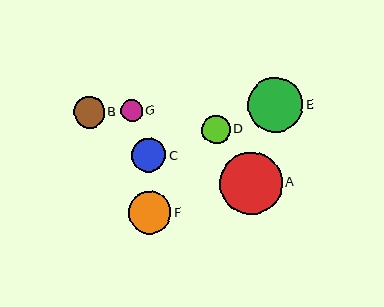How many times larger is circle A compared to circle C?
Circle A is approximately 1.8 times the size of circle C.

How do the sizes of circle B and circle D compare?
Circle B and circle D are approximately the same size.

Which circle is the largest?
Circle A is the largest with a size of approximately 62 pixels.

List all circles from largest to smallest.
From largest to smallest: A, E, F, C, B, D, G.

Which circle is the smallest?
Circle G is the smallest with a size of approximately 22 pixels.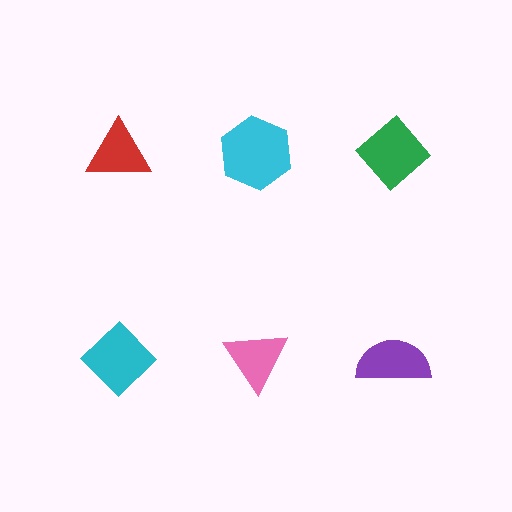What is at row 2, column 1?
A cyan diamond.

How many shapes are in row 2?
3 shapes.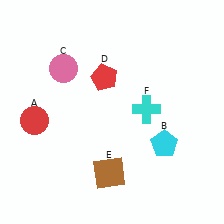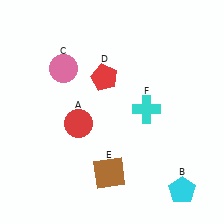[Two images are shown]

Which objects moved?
The objects that moved are: the red circle (A), the cyan pentagon (B).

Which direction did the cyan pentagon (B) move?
The cyan pentagon (B) moved down.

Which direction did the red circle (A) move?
The red circle (A) moved right.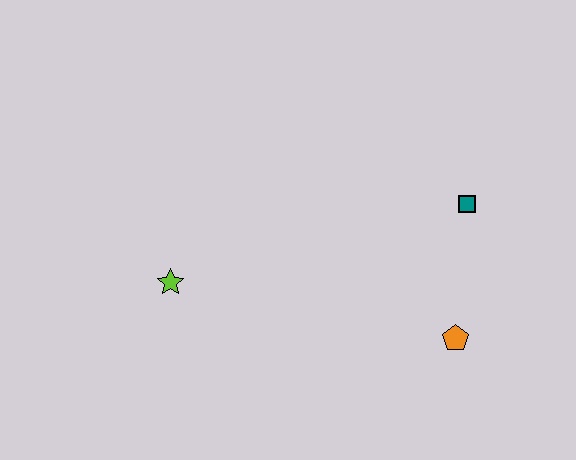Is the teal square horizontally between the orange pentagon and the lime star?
No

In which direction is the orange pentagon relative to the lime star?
The orange pentagon is to the right of the lime star.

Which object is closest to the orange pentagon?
The teal square is closest to the orange pentagon.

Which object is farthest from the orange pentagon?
The lime star is farthest from the orange pentagon.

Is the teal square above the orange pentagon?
Yes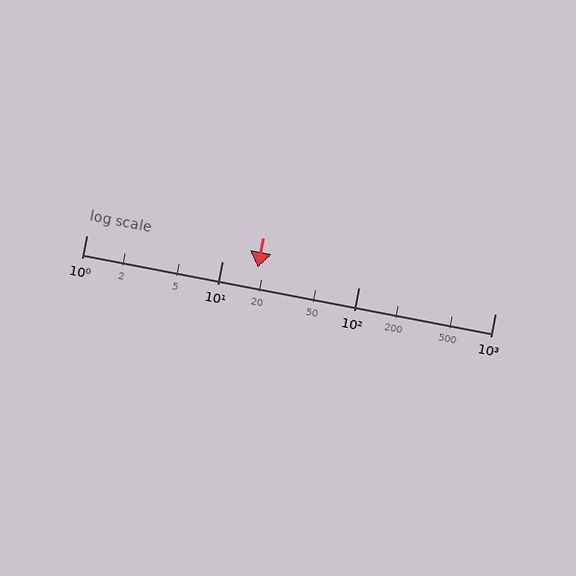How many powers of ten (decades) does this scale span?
The scale spans 3 decades, from 1 to 1000.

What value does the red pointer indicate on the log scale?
The pointer indicates approximately 18.